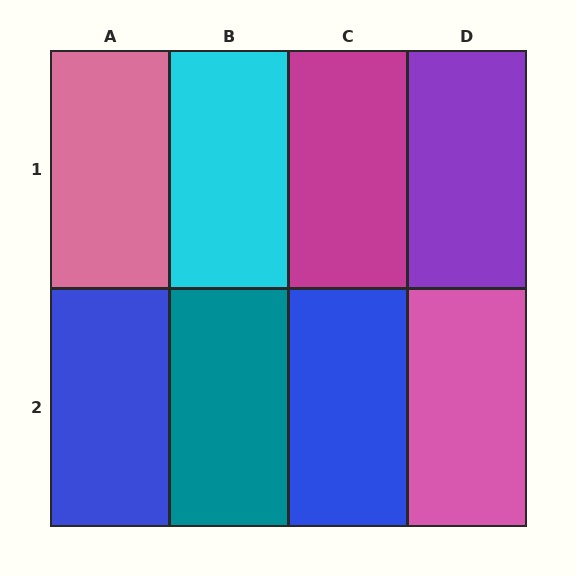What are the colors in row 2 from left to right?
Blue, teal, blue, pink.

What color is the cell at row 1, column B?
Cyan.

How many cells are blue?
2 cells are blue.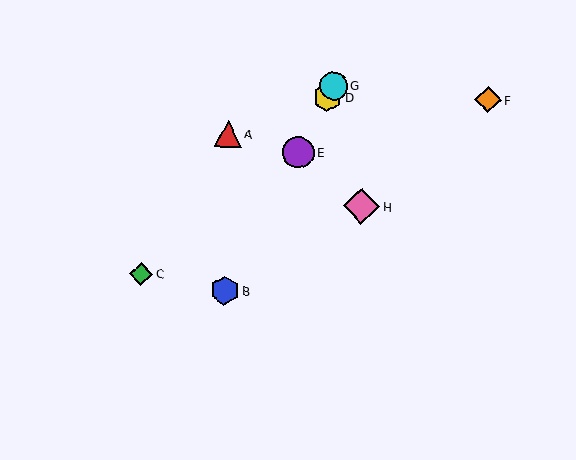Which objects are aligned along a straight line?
Objects B, D, E, G are aligned along a straight line.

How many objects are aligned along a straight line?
4 objects (B, D, E, G) are aligned along a straight line.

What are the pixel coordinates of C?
Object C is at (141, 274).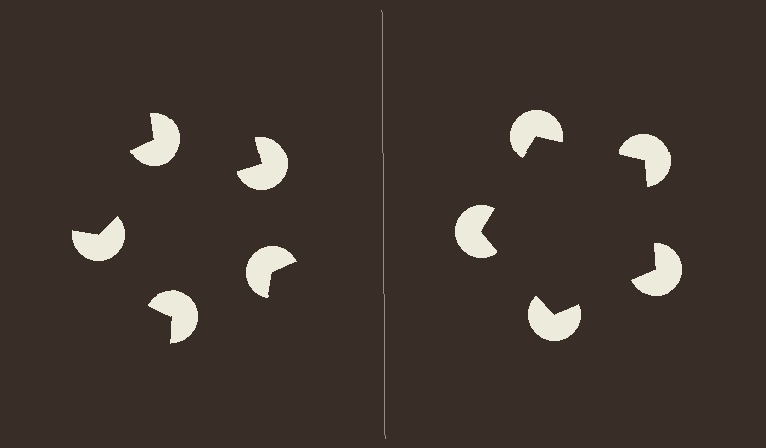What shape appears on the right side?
An illusory pentagon.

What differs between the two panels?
The pac-man discs are positioned identically on both sides; only the wedge orientations differ. On the right they align to a pentagon; on the left they are misaligned.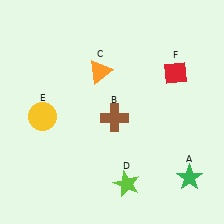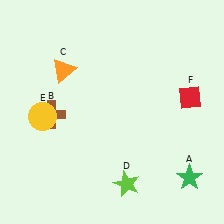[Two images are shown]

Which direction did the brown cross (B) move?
The brown cross (B) moved left.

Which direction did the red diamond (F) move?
The red diamond (F) moved down.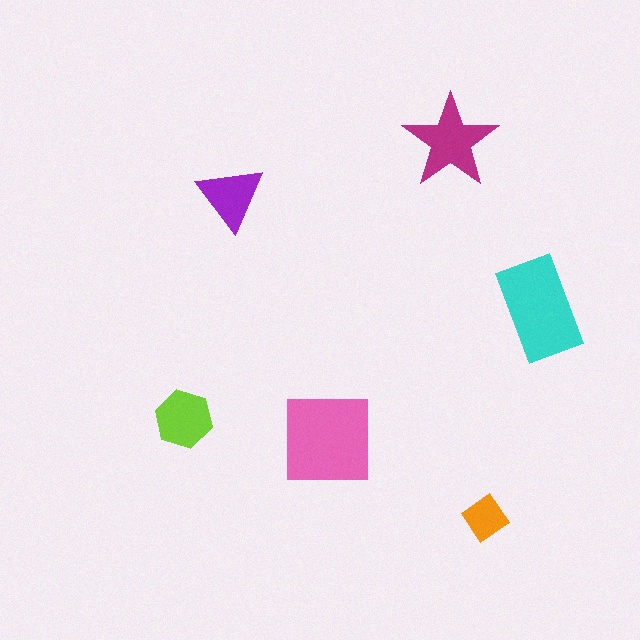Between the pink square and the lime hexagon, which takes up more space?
The pink square.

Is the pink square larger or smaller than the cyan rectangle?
Larger.